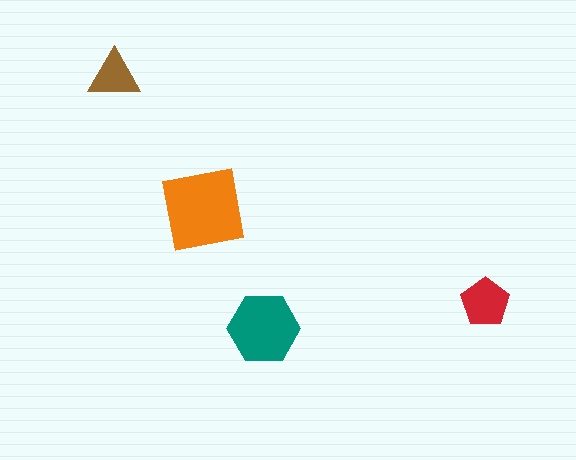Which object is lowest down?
The teal hexagon is bottommost.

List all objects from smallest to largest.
The brown triangle, the red pentagon, the teal hexagon, the orange square.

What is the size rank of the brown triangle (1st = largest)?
4th.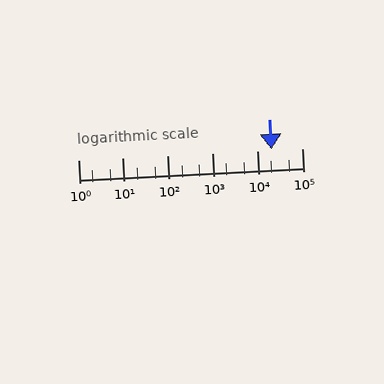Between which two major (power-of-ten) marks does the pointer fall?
The pointer is between 10000 and 100000.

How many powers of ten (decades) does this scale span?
The scale spans 5 decades, from 1 to 100000.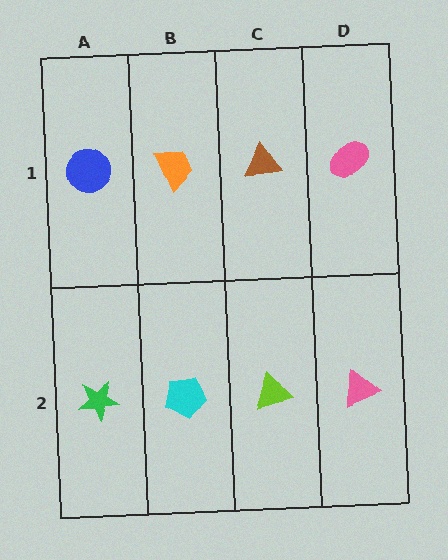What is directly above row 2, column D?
A pink ellipse.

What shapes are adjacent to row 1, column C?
A lime triangle (row 2, column C), an orange trapezoid (row 1, column B), a pink ellipse (row 1, column D).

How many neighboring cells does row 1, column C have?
3.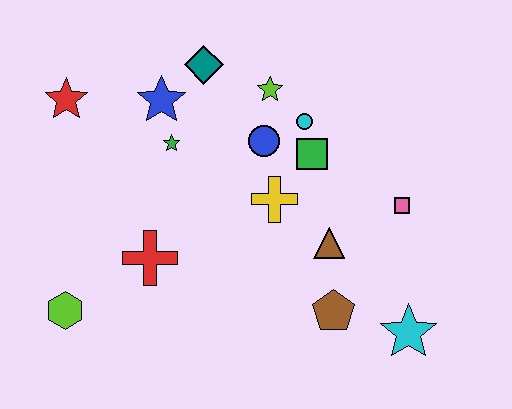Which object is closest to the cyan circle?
The green square is closest to the cyan circle.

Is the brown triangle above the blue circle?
No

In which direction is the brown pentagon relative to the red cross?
The brown pentagon is to the right of the red cross.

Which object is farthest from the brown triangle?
The red star is farthest from the brown triangle.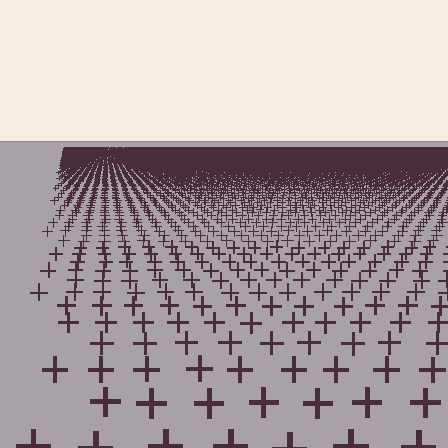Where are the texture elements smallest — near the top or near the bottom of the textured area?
Near the top.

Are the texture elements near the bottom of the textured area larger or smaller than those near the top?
Larger. Near the bottom, elements are closer to the viewer and appear at a bigger on-screen size.